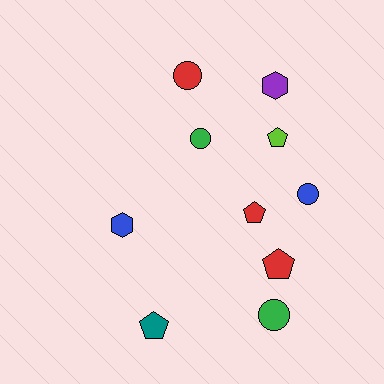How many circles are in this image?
There are 4 circles.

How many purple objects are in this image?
There is 1 purple object.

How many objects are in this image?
There are 10 objects.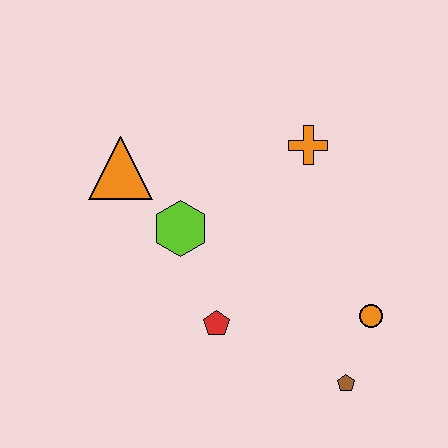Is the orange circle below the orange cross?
Yes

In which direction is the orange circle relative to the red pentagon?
The orange circle is to the right of the red pentagon.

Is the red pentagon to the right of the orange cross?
No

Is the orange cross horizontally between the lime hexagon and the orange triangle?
No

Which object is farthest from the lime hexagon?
The brown pentagon is farthest from the lime hexagon.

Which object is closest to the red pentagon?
The lime hexagon is closest to the red pentagon.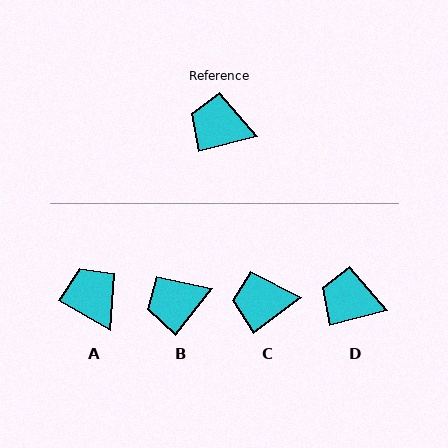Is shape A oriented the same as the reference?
No, it is off by about 45 degrees.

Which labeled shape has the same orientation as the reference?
D.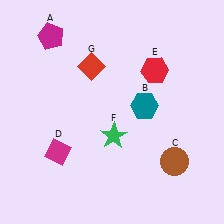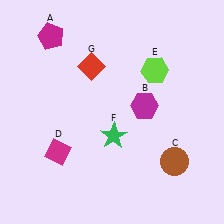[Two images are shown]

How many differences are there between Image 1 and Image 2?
There are 2 differences between the two images.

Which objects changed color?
B changed from teal to magenta. E changed from red to lime.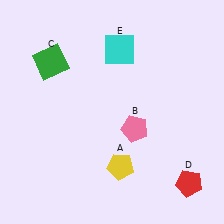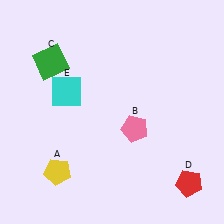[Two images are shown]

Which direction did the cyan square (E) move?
The cyan square (E) moved left.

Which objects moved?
The objects that moved are: the yellow pentagon (A), the cyan square (E).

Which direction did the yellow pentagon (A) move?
The yellow pentagon (A) moved left.